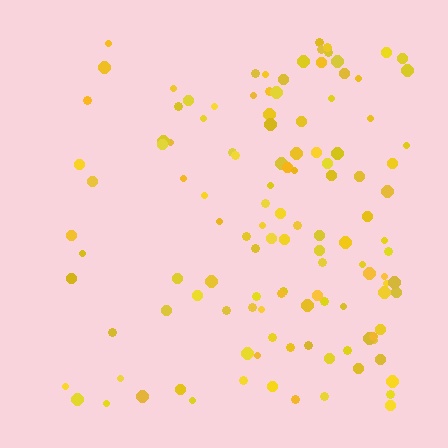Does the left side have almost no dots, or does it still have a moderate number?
Still a moderate number, just noticeably fewer than the right.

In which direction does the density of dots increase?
From left to right, with the right side densest.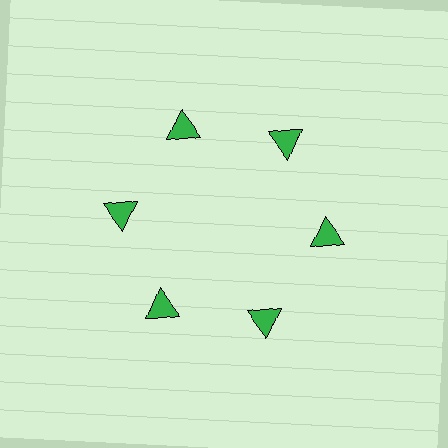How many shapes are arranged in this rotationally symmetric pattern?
There are 6 shapes, arranged in 6 groups of 1.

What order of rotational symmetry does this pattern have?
This pattern has 6-fold rotational symmetry.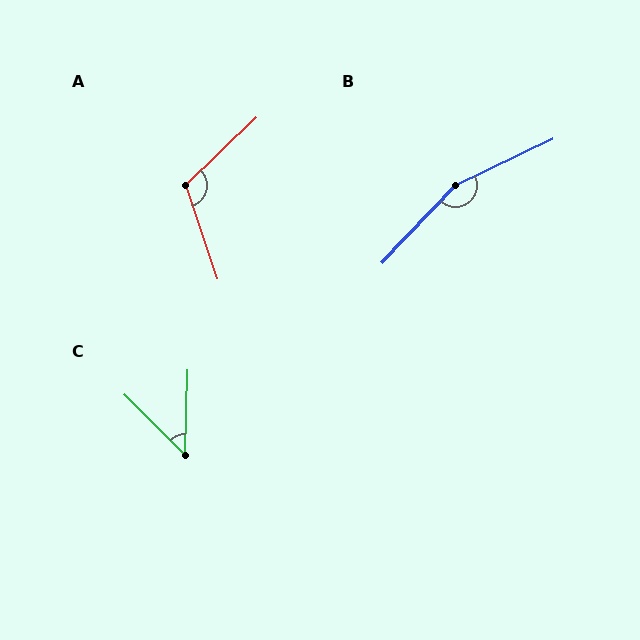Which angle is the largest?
B, at approximately 159 degrees.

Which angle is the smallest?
C, at approximately 47 degrees.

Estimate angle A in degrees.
Approximately 115 degrees.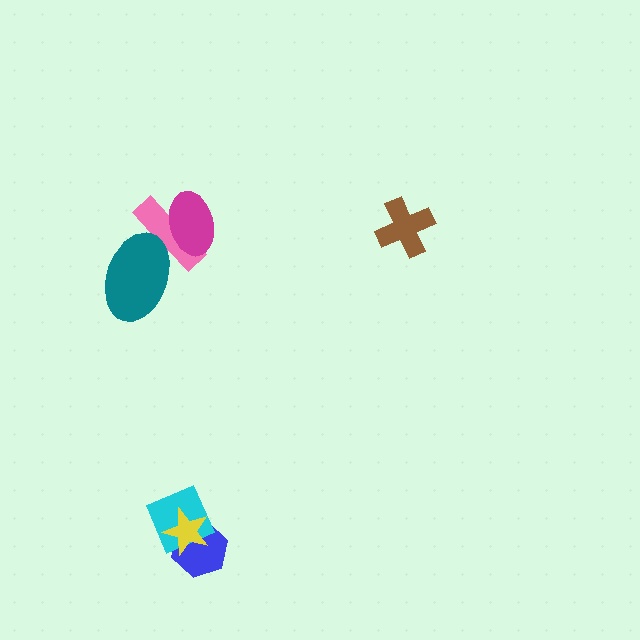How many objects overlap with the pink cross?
2 objects overlap with the pink cross.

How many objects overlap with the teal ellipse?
1 object overlaps with the teal ellipse.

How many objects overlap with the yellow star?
2 objects overlap with the yellow star.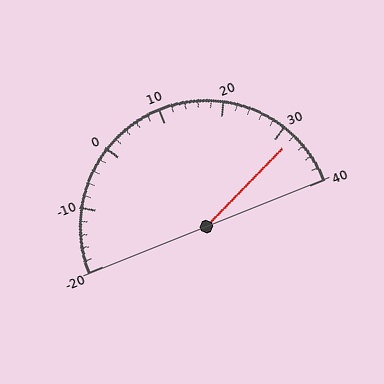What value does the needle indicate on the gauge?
The needle indicates approximately 32.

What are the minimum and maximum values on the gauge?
The gauge ranges from -20 to 40.